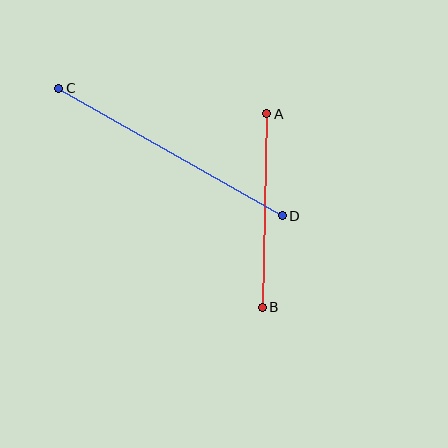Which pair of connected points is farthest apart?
Points C and D are farthest apart.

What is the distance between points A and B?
The distance is approximately 194 pixels.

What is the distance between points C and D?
The distance is approximately 258 pixels.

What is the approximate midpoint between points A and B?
The midpoint is at approximately (265, 210) pixels.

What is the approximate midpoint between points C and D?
The midpoint is at approximately (170, 152) pixels.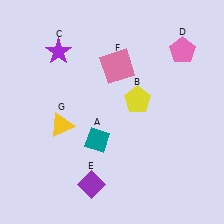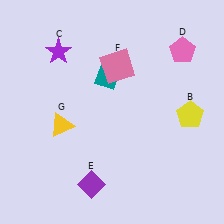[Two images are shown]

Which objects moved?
The objects that moved are: the teal diamond (A), the yellow pentagon (B).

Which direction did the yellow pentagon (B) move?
The yellow pentagon (B) moved right.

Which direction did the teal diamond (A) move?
The teal diamond (A) moved up.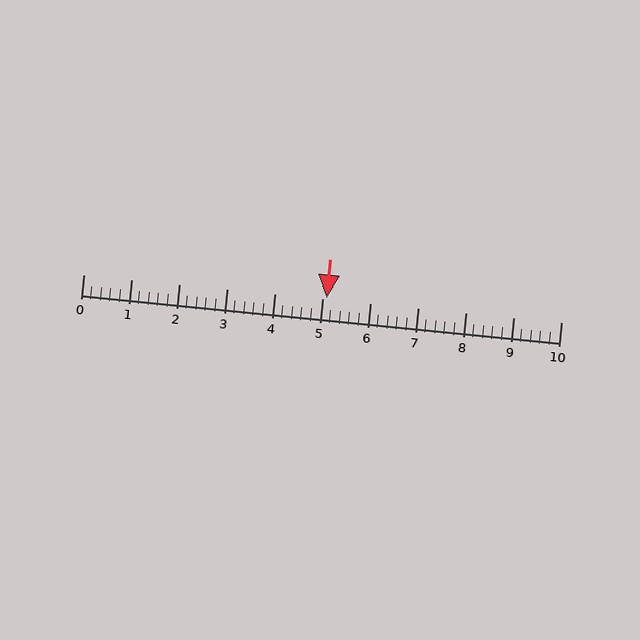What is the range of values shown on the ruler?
The ruler shows values from 0 to 10.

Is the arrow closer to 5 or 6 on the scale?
The arrow is closer to 5.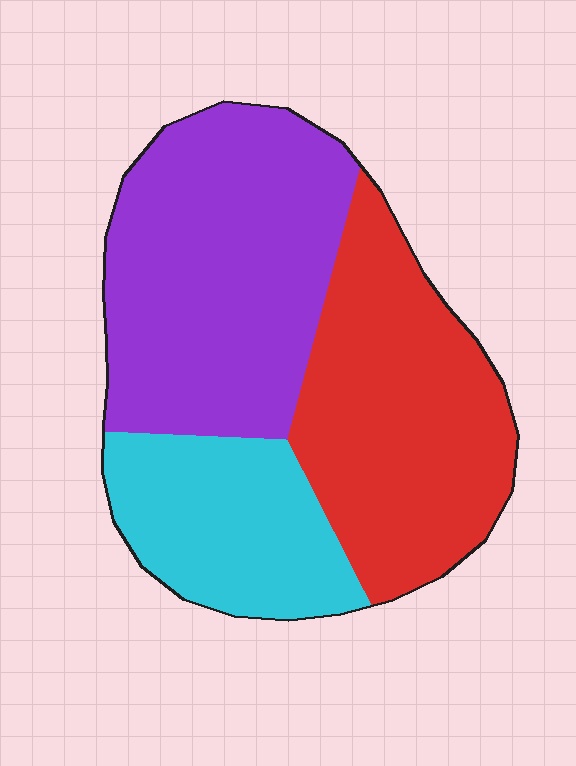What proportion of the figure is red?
Red takes up about three eighths (3/8) of the figure.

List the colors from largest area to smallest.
From largest to smallest: purple, red, cyan.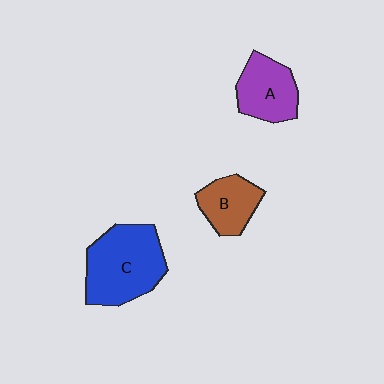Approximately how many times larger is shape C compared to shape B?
Approximately 1.9 times.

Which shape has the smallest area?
Shape B (brown).